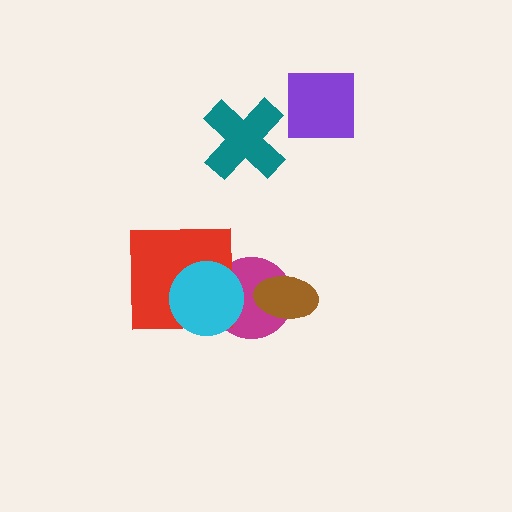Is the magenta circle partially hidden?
Yes, it is partially covered by another shape.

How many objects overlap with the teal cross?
0 objects overlap with the teal cross.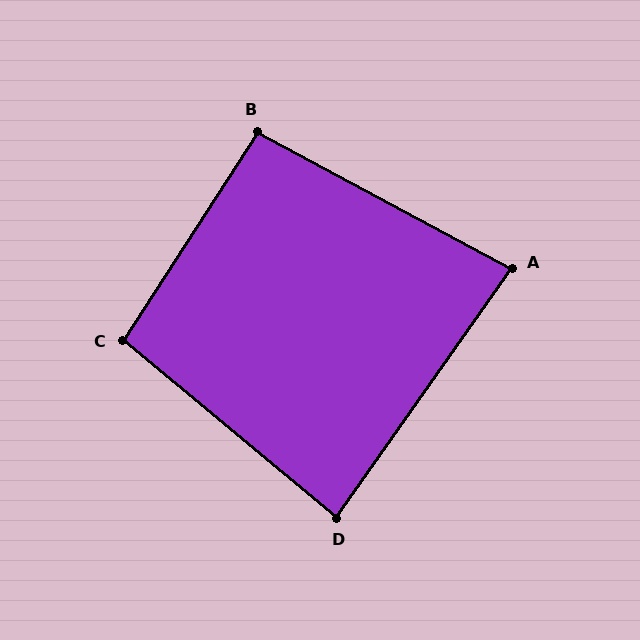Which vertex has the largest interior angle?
C, at approximately 97 degrees.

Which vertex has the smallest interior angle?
A, at approximately 83 degrees.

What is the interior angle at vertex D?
Approximately 85 degrees (approximately right).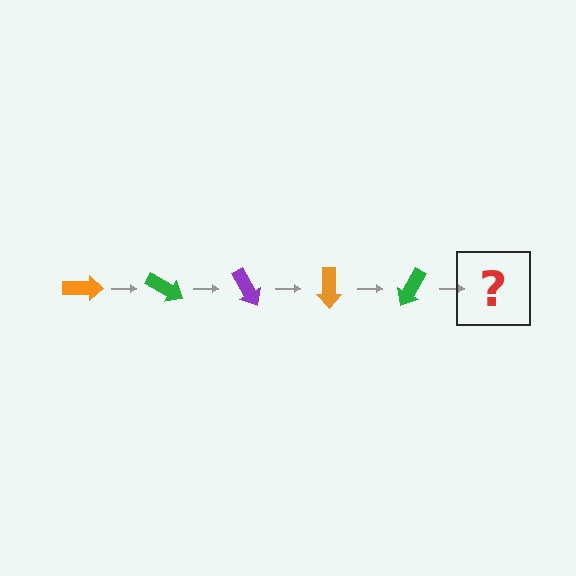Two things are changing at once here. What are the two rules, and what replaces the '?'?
The two rules are that it rotates 30 degrees each step and the color cycles through orange, green, and purple. The '?' should be a purple arrow, rotated 150 degrees from the start.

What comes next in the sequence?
The next element should be a purple arrow, rotated 150 degrees from the start.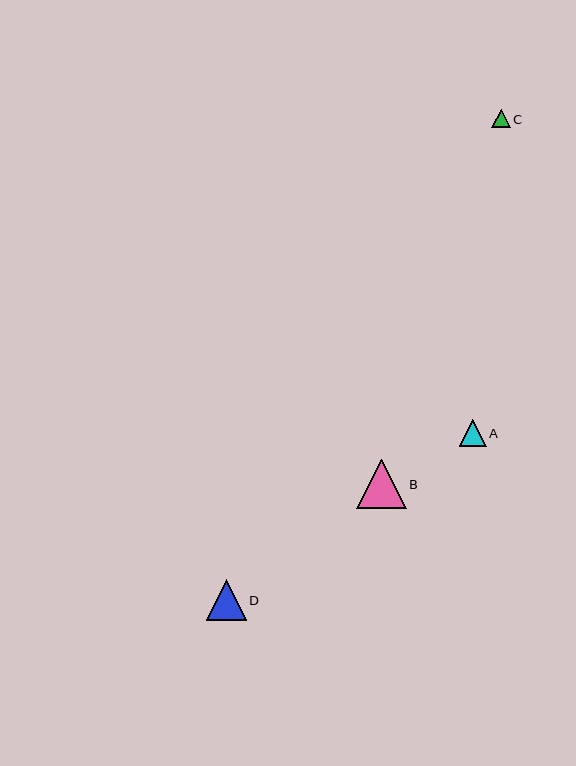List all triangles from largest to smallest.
From largest to smallest: B, D, A, C.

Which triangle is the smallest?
Triangle C is the smallest with a size of approximately 18 pixels.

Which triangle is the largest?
Triangle B is the largest with a size of approximately 50 pixels.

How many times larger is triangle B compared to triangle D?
Triangle B is approximately 1.2 times the size of triangle D.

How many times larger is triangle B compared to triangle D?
Triangle B is approximately 1.2 times the size of triangle D.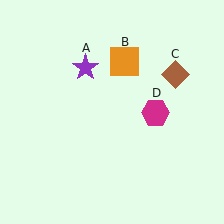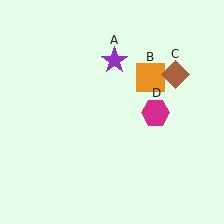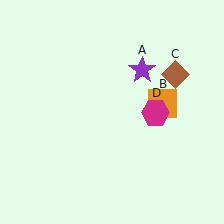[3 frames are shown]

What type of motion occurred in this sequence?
The purple star (object A), orange square (object B) rotated clockwise around the center of the scene.